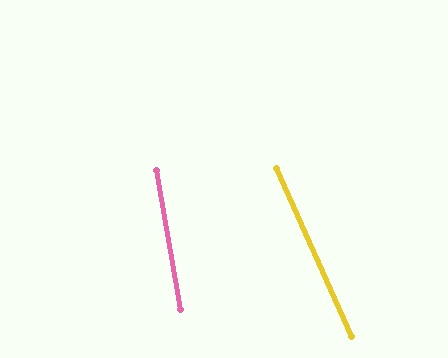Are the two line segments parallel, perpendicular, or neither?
Neither parallel nor perpendicular — they differ by about 14°.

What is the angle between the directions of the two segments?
Approximately 14 degrees.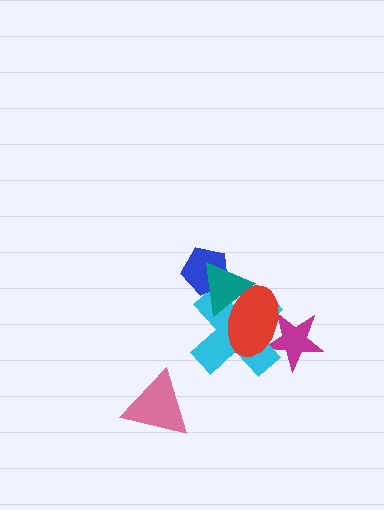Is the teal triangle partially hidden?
Yes, it is partially covered by another shape.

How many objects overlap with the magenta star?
2 objects overlap with the magenta star.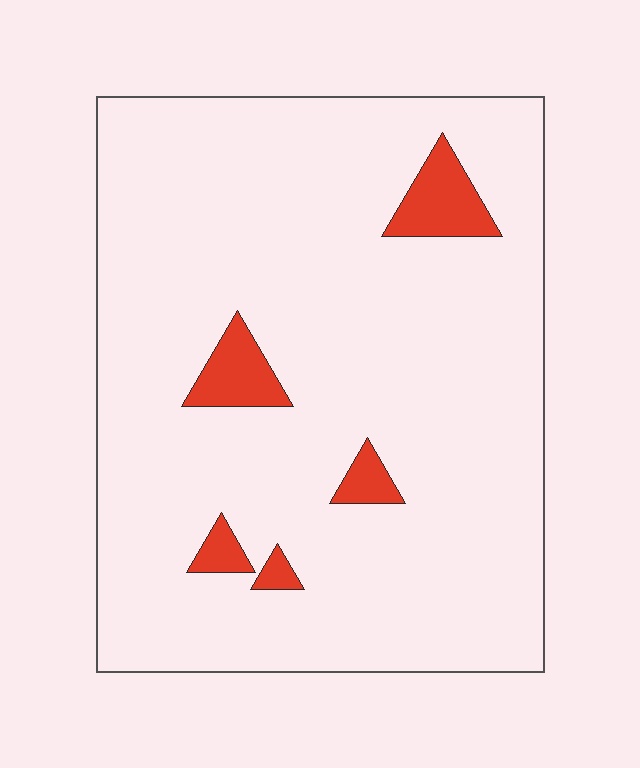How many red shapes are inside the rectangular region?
5.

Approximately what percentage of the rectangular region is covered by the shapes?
Approximately 5%.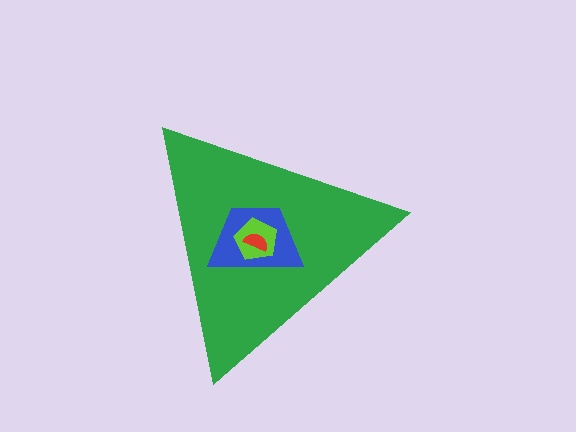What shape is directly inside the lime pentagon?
The red semicircle.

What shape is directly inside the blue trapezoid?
The lime pentagon.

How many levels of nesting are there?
4.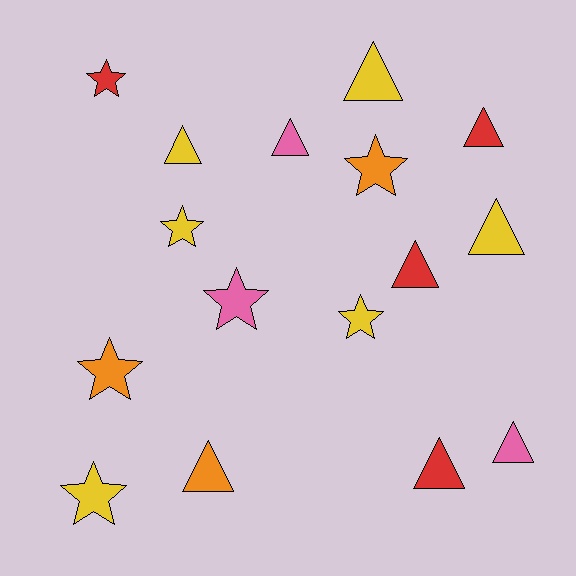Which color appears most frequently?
Yellow, with 6 objects.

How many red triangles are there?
There are 3 red triangles.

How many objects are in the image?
There are 16 objects.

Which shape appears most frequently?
Triangle, with 9 objects.